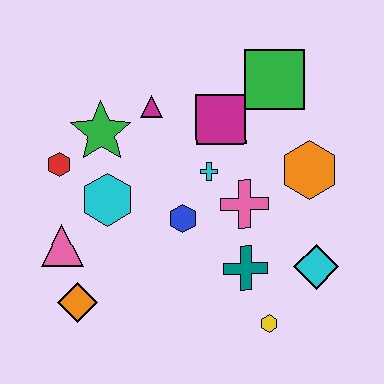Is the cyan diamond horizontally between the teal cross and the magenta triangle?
No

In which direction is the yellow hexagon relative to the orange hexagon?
The yellow hexagon is below the orange hexagon.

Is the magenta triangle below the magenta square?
No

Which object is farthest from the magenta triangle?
The yellow hexagon is farthest from the magenta triangle.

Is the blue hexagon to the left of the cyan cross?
Yes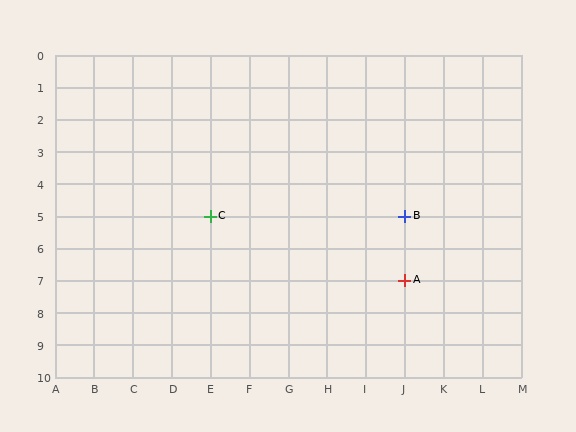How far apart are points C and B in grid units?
Points C and B are 5 columns apart.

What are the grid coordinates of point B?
Point B is at grid coordinates (J, 5).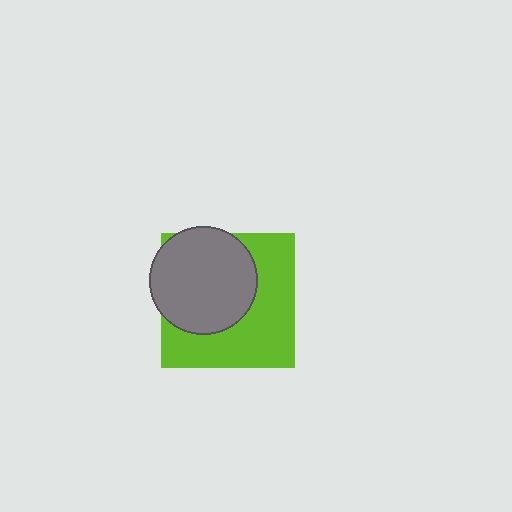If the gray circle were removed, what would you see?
You would see the complete lime square.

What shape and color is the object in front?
The object in front is a gray circle.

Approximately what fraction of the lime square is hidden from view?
Roughly 47% of the lime square is hidden behind the gray circle.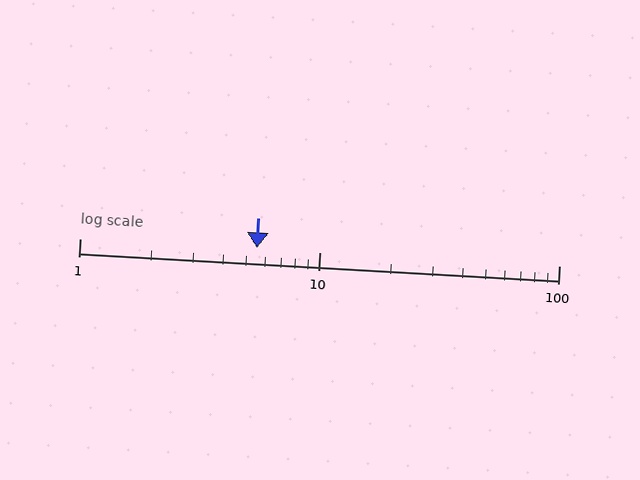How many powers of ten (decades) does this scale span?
The scale spans 2 decades, from 1 to 100.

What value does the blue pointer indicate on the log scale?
The pointer indicates approximately 5.5.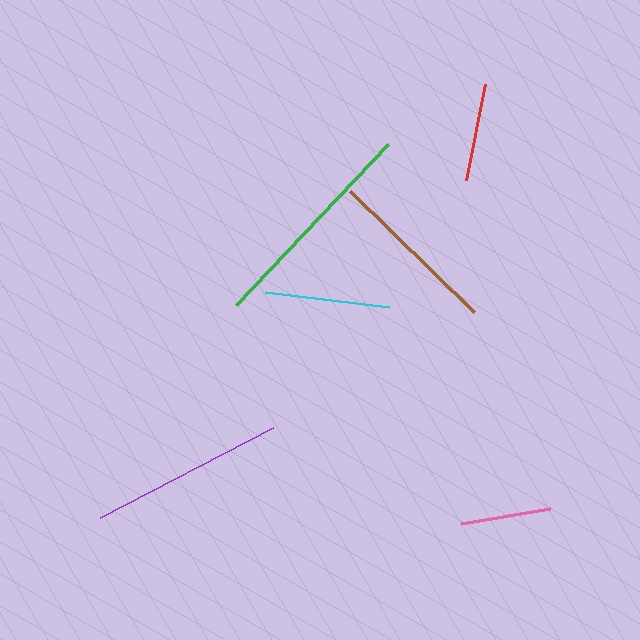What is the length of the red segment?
The red segment is approximately 98 pixels long.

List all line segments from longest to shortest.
From longest to shortest: green, purple, brown, cyan, red, pink.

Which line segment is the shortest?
The pink line is the shortest at approximately 91 pixels.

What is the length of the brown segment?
The brown segment is approximately 173 pixels long.